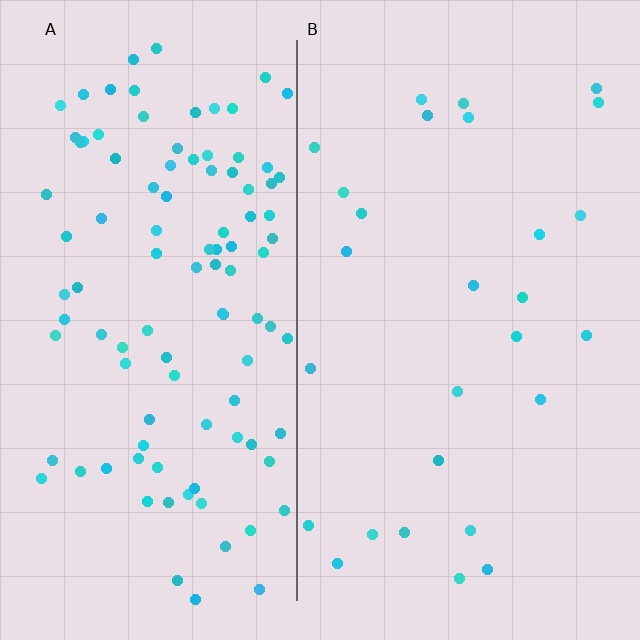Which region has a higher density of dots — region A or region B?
A (the left).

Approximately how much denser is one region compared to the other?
Approximately 3.8× — region A over region B.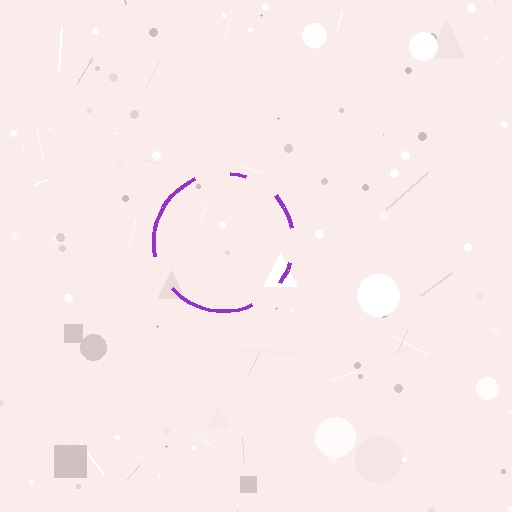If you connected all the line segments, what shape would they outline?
They would outline a circle.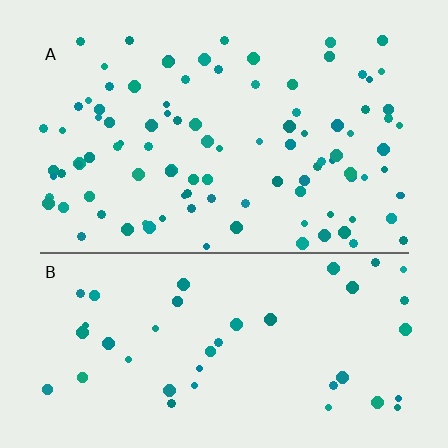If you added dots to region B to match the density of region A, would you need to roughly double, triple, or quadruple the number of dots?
Approximately double.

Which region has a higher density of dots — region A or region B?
A (the top).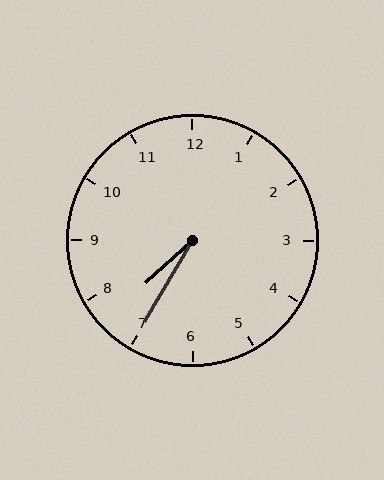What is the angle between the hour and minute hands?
Approximately 18 degrees.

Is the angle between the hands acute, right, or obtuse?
It is acute.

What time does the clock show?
7:35.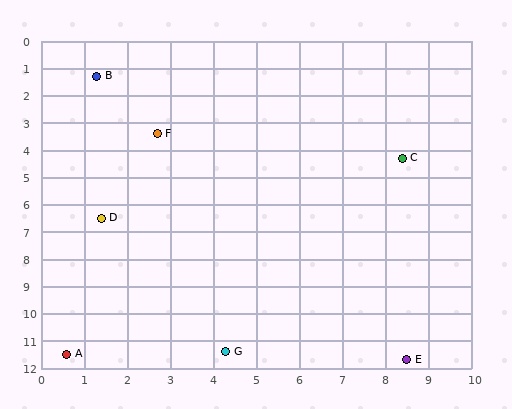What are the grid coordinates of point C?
Point C is at approximately (8.4, 4.3).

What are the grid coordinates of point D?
Point D is at approximately (1.4, 6.5).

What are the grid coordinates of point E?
Point E is at approximately (8.5, 11.7).